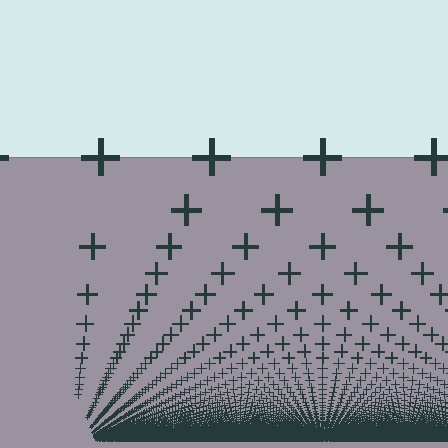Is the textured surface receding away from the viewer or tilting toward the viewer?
The surface appears to tilt toward the viewer. Texture elements get larger and sparser toward the top.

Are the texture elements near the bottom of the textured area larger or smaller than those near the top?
Smaller. The gradient is inverted — elements near the bottom are smaller and denser.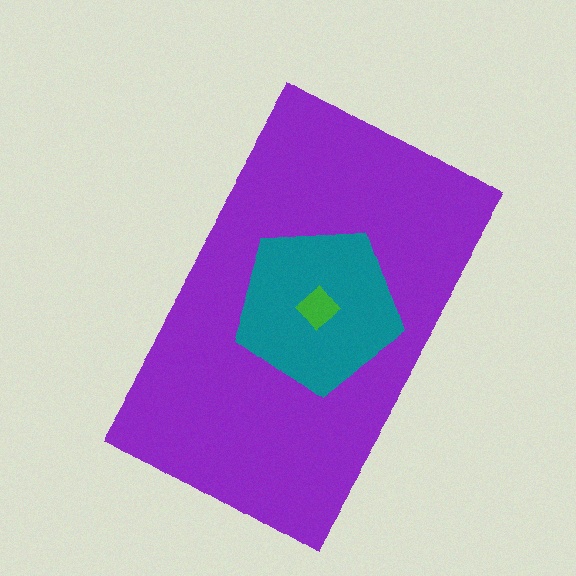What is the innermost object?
The green diamond.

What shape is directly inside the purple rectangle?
The teal pentagon.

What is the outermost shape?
The purple rectangle.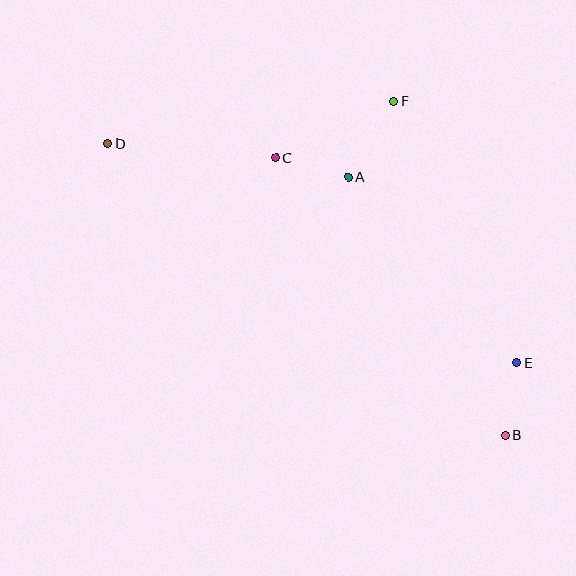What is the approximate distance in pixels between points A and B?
The distance between A and B is approximately 302 pixels.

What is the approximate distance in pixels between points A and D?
The distance between A and D is approximately 243 pixels.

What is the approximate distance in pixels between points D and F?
The distance between D and F is approximately 289 pixels.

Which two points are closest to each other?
Points B and E are closest to each other.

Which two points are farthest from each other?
Points B and D are farthest from each other.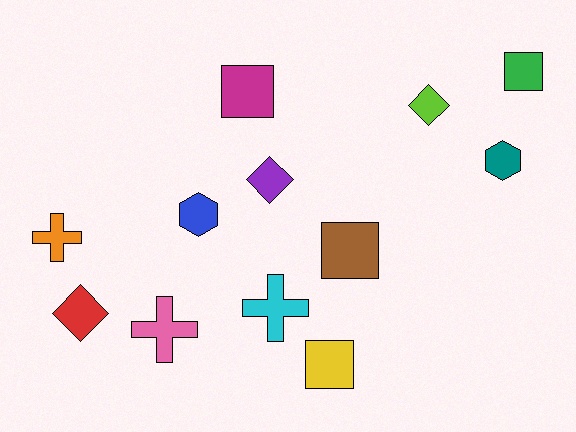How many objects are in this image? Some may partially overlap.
There are 12 objects.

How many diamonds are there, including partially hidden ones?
There are 3 diamonds.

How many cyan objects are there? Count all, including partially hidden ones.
There is 1 cyan object.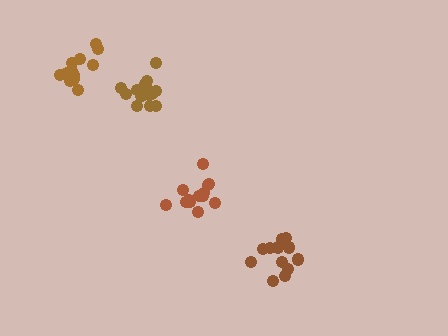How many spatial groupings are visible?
There are 4 spatial groupings.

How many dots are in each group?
Group 1: 12 dots, Group 2: 15 dots, Group 3: 12 dots, Group 4: 13 dots (52 total).